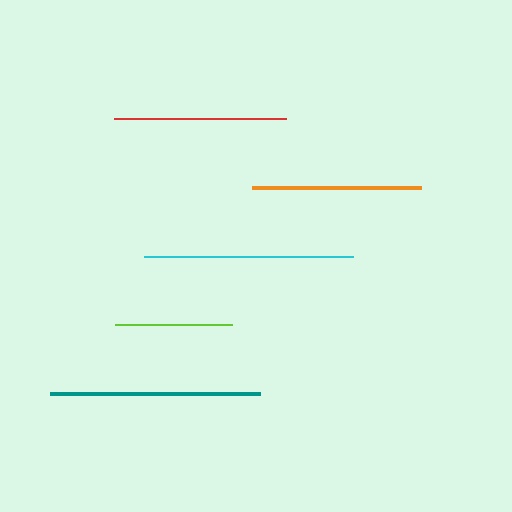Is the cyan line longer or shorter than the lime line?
The cyan line is longer than the lime line.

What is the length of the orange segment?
The orange segment is approximately 169 pixels long.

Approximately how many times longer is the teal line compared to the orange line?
The teal line is approximately 1.2 times the length of the orange line.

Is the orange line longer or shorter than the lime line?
The orange line is longer than the lime line.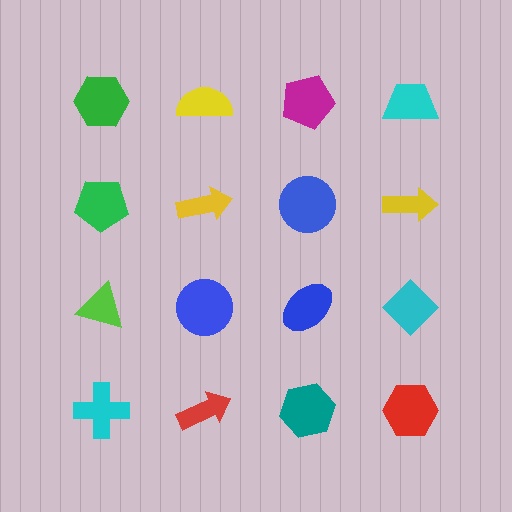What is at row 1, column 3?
A magenta pentagon.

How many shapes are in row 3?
4 shapes.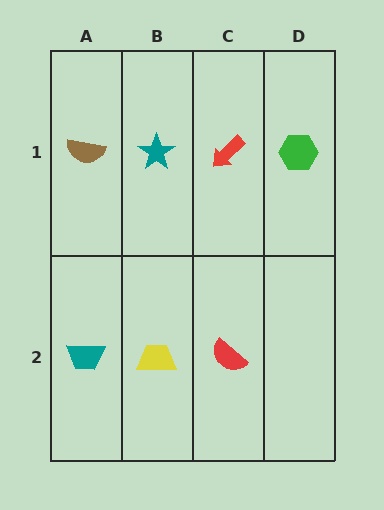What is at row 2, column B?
A yellow trapezoid.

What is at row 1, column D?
A green hexagon.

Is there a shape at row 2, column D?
No, that cell is empty.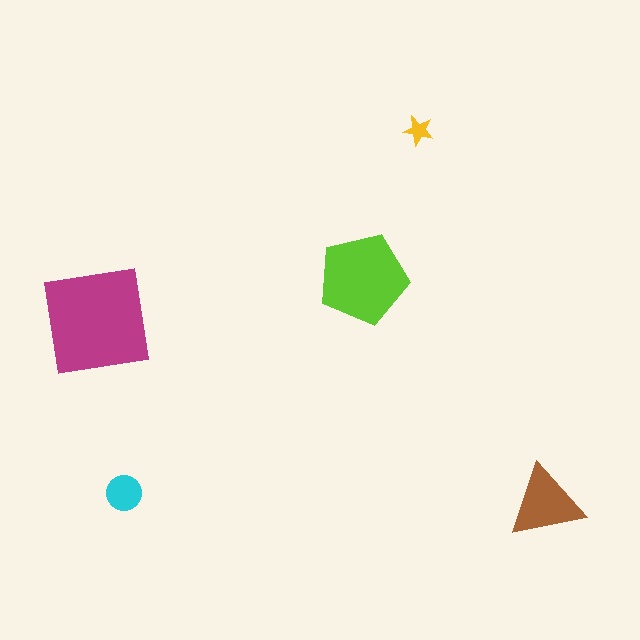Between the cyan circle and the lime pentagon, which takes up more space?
The lime pentagon.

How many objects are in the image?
There are 5 objects in the image.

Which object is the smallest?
The yellow star.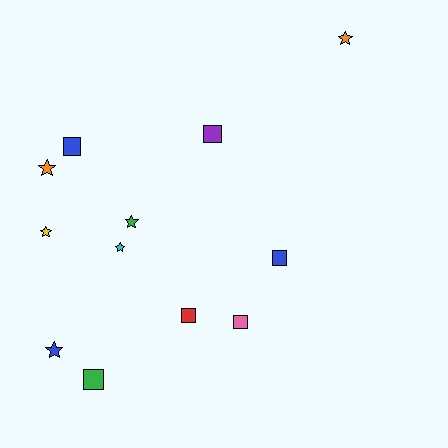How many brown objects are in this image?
There are no brown objects.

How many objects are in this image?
There are 12 objects.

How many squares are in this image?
There are 6 squares.